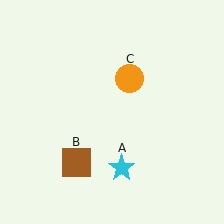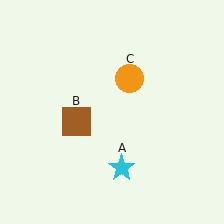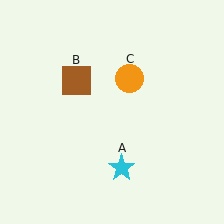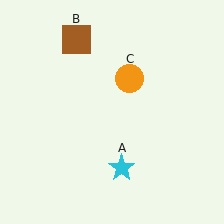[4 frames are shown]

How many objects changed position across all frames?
1 object changed position: brown square (object B).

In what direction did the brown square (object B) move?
The brown square (object B) moved up.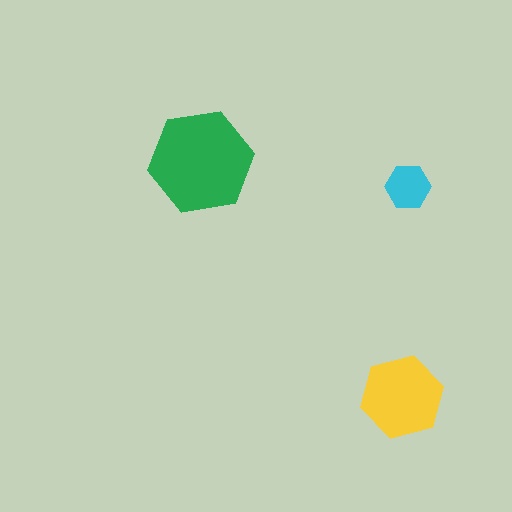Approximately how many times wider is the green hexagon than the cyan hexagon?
About 2.5 times wider.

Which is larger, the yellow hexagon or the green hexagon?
The green one.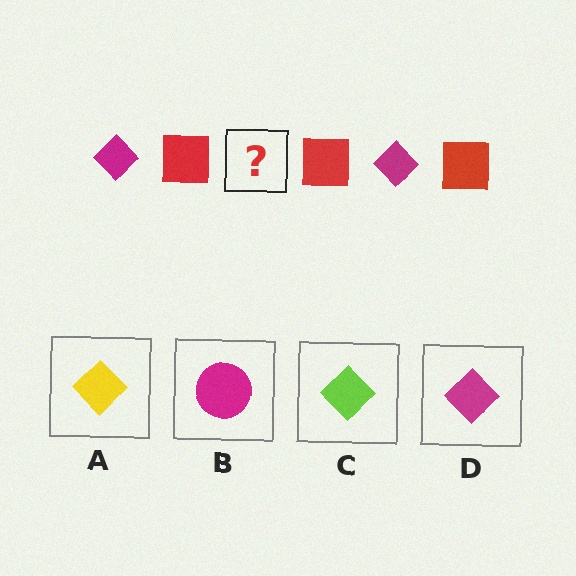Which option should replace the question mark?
Option D.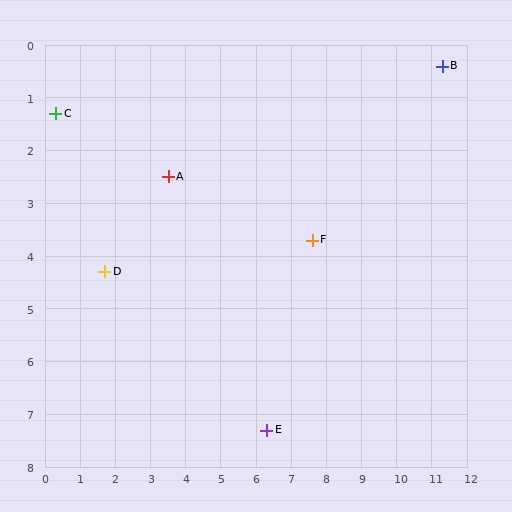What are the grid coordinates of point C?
Point C is at approximately (0.3, 1.3).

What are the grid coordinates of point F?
Point F is at approximately (7.6, 3.7).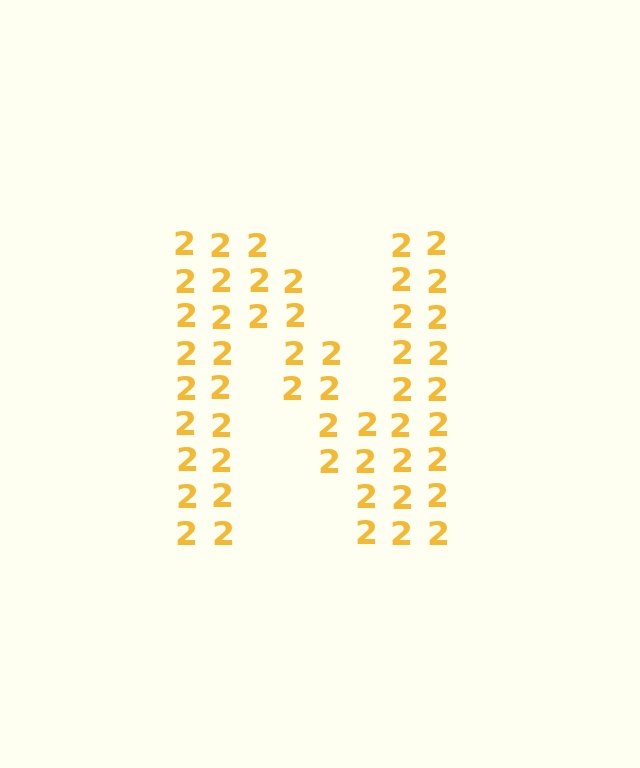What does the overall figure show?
The overall figure shows the letter N.